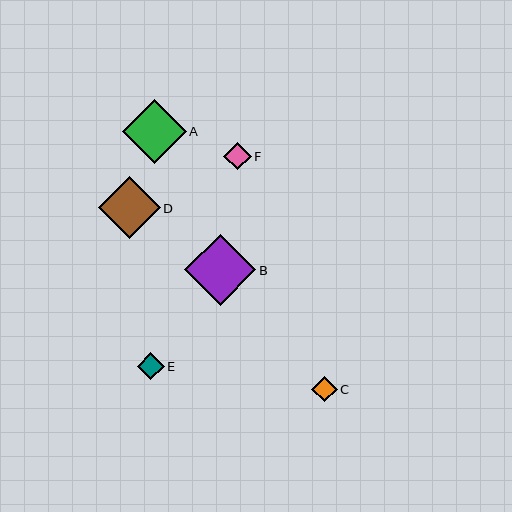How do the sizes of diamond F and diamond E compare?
Diamond F and diamond E are approximately the same size.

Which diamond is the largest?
Diamond B is the largest with a size of approximately 71 pixels.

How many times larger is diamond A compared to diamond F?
Diamond A is approximately 2.3 times the size of diamond F.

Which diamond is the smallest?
Diamond C is the smallest with a size of approximately 25 pixels.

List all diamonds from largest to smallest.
From largest to smallest: B, A, D, F, E, C.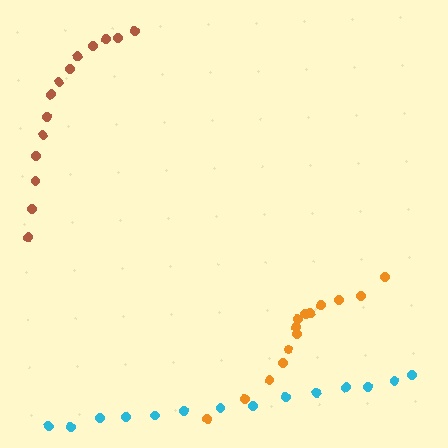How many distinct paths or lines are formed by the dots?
There are 3 distinct paths.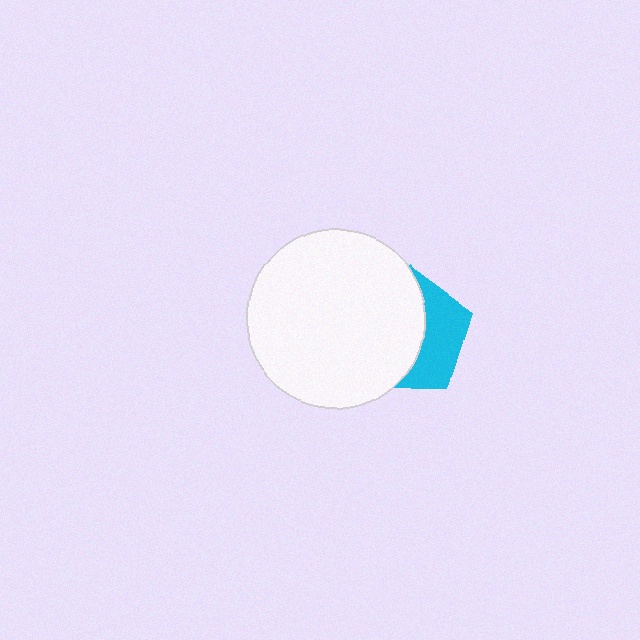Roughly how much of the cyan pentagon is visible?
A small part of it is visible (roughly 39%).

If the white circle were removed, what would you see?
You would see the complete cyan pentagon.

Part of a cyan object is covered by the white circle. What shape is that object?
It is a pentagon.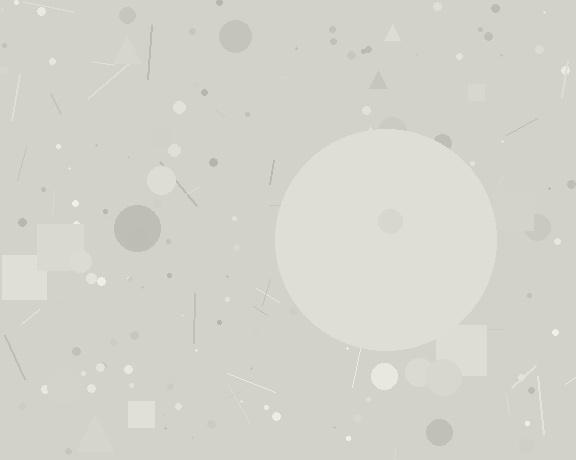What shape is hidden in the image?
A circle is hidden in the image.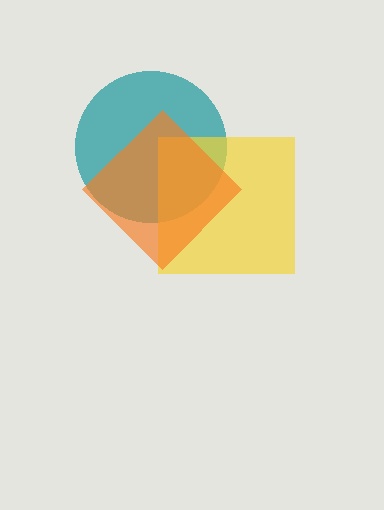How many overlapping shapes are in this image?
There are 3 overlapping shapes in the image.